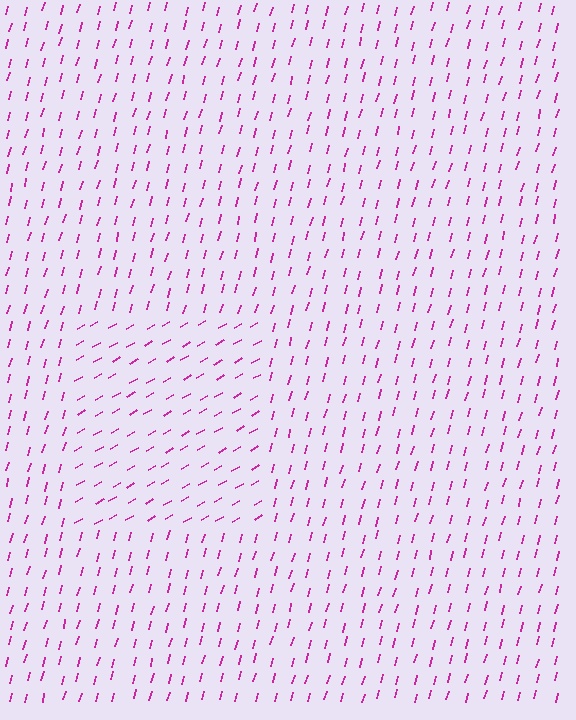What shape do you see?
I see a rectangle.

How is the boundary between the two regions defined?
The boundary is defined purely by a change in line orientation (approximately 45 degrees difference). All lines are the same color and thickness.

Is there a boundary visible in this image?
Yes, there is a texture boundary formed by a change in line orientation.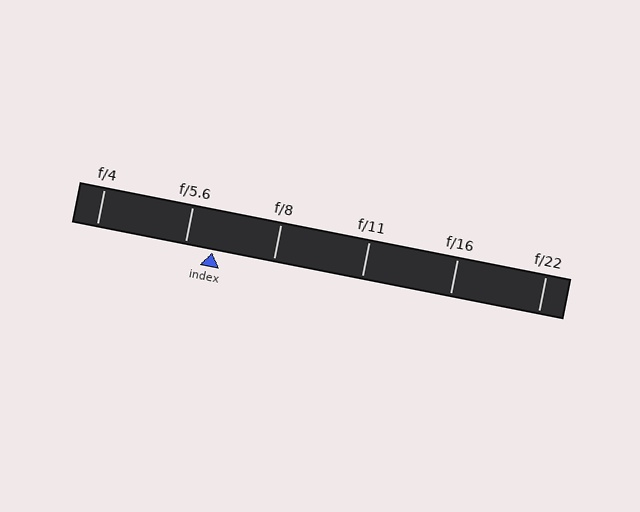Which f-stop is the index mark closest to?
The index mark is closest to f/5.6.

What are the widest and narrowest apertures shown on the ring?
The widest aperture shown is f/4 and the narrowest is f/22.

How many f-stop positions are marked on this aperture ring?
There are 6 f-stop positions marked.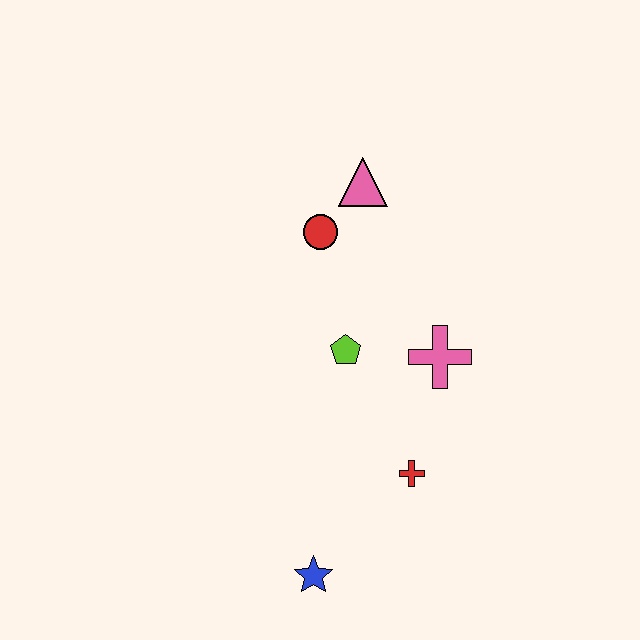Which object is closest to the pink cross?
The lime pentagon is closest to the pink cross.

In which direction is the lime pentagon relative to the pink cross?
The lime pentagon is to the left of the pink cross.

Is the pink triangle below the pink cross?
No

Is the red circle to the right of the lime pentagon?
No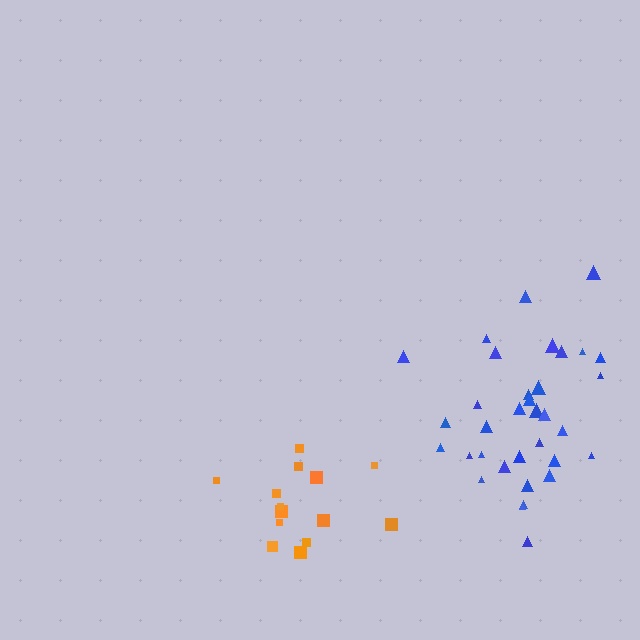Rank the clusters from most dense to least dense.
orange, blue.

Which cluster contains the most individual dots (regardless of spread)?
Blue (35).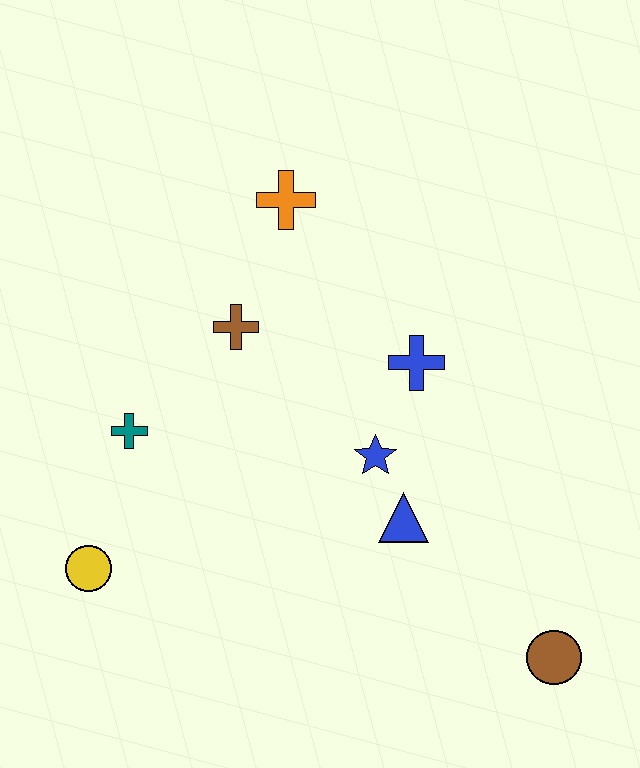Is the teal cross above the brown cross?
No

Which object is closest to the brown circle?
The blue triangle is closest to the brown circle.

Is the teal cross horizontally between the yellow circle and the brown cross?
Yes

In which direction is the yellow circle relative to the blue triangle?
The yellow circle is to the left of the blue triangle.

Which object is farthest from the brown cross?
The brown circle is farthest from the brown cross.